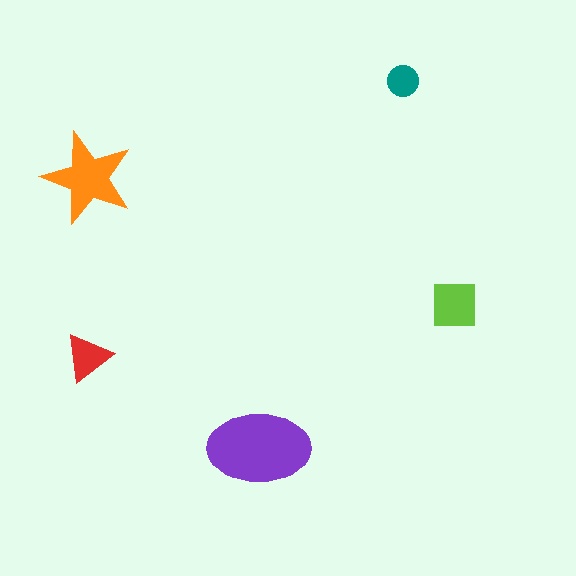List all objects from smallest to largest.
The teal circle, the red triangle, the lime square, the orange star, the purple ellipse.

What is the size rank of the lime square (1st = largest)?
3rd.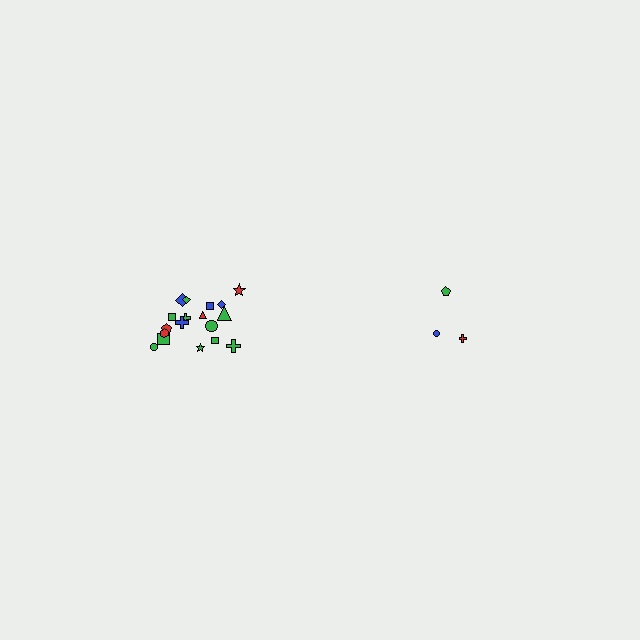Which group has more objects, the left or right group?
The left group.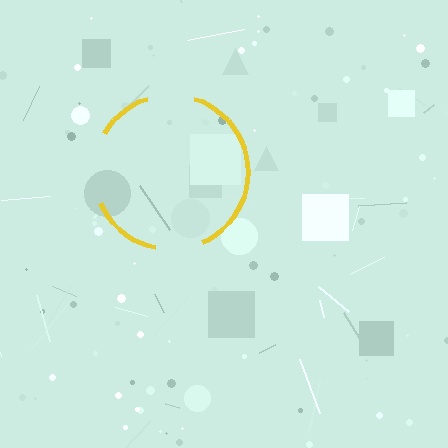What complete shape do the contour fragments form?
The contour fragments form a circle.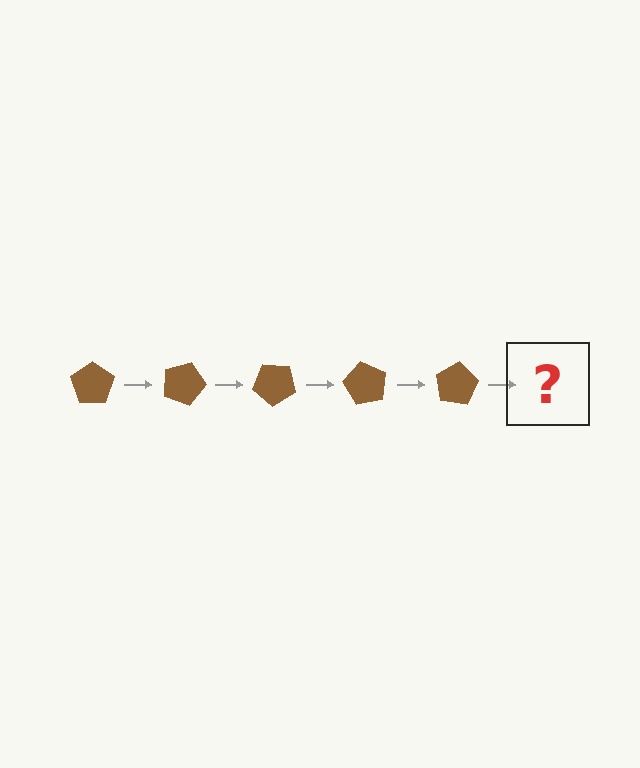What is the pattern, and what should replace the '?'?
The pattern is that the pentagon rotates 20 degrees each step. The '?' should be a brown pentagon rotated 100 degrees.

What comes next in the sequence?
The next element should be a brown pentagon rotated 100 degrees.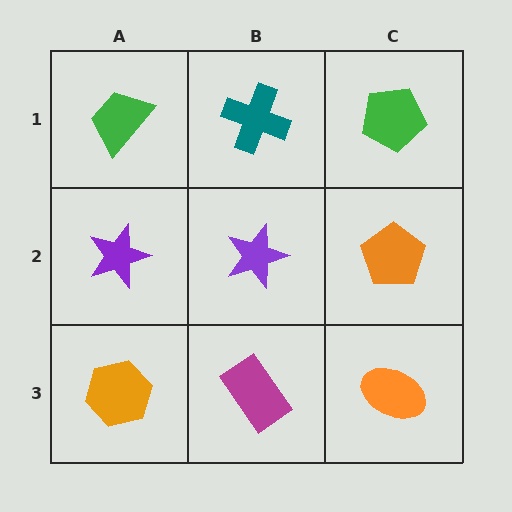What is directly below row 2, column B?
A magenta rectangle.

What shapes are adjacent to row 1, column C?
An orange pentagon (row 2, column C), a teal cross (row 1, column B).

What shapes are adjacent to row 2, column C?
A green pentagon (row 1, column C), an orange ellipse (row 3, column C), a purple star (row 2, column B).